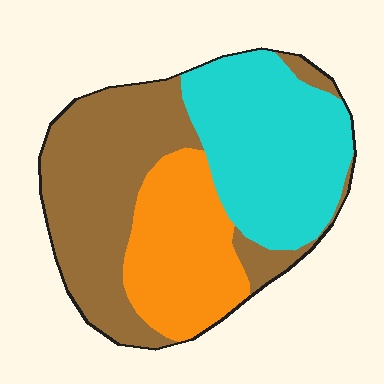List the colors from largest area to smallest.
From largest to smallest: brown, cyan, orange.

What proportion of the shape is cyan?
Cyan covers 35% of the shape.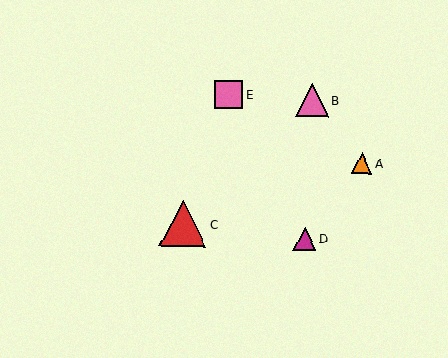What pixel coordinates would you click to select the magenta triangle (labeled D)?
Click at (305, 239) to select the magenta triangle D.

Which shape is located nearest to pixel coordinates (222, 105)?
The pink square (labeled E) at (229, 94) is nearest to that location.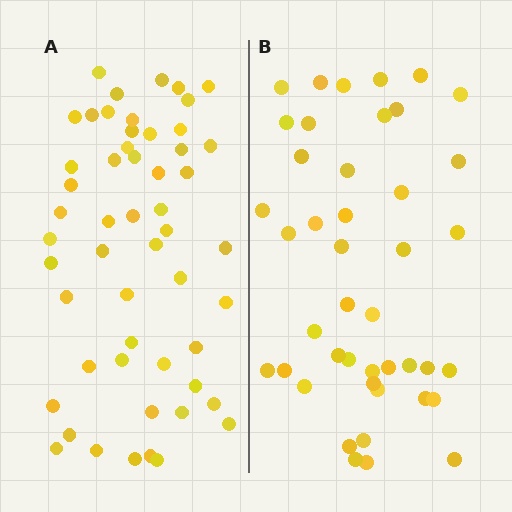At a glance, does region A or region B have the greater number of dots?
Region A (the left region) has more dots.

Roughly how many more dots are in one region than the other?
Region A has roughly 10 or so more dots than region B.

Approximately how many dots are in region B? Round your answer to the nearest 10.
About 40 dots. (The exact count is 43, which rounds to 40.)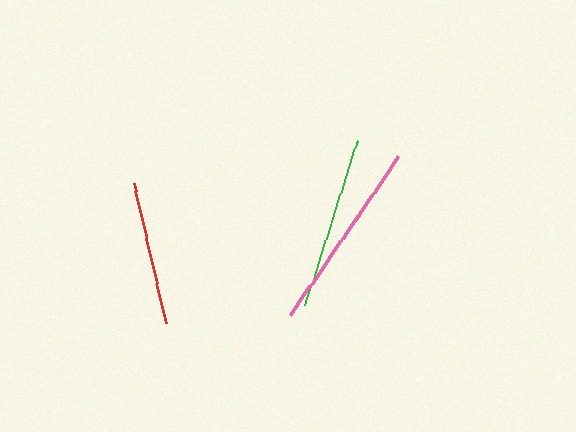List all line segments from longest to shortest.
From longest to shortest: pink, green, red.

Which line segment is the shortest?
The red line is the shortest at approximately 145 pixels.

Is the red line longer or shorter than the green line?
The green line is longer than the red line.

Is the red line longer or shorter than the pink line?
The pink line is longer than the red line.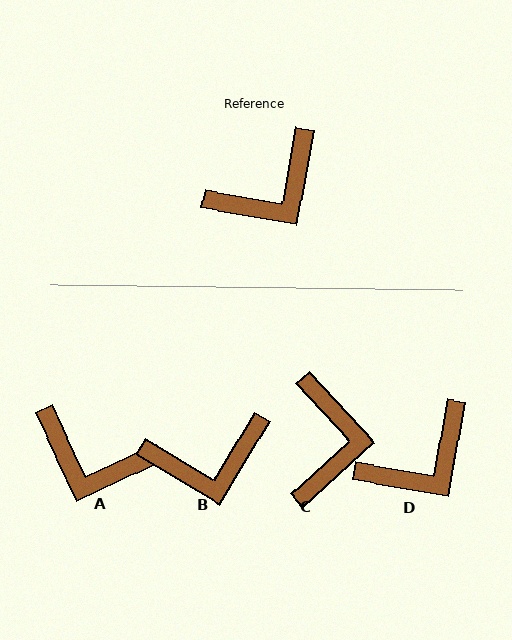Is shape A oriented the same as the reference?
No, it is off by about 55 degrees.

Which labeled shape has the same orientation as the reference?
D.